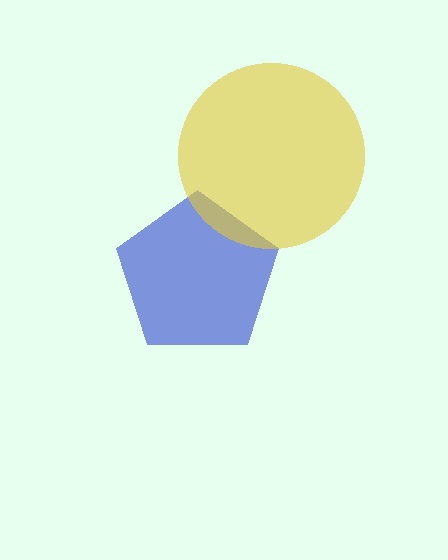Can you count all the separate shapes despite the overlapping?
Yes, there are 2 separate shapes.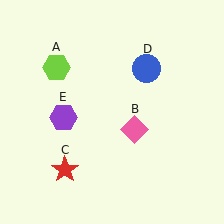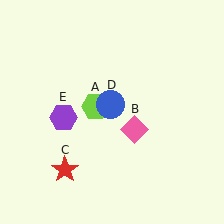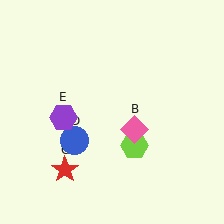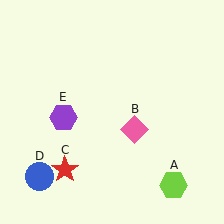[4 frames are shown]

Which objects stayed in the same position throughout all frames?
Pink diamond (object B) and red star (object C) and purple hexagon (object E) remained stationary.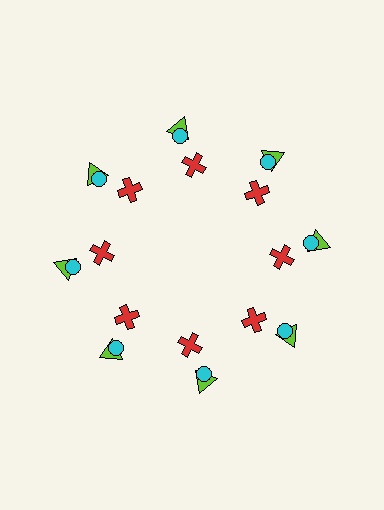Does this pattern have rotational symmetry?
Yes, this pattern has 8-fold rotational symmetry. It looks the same after rotating 45 degrees around the center.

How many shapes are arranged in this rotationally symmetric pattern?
There are 24 shapes, arranged in 8 groups of 3.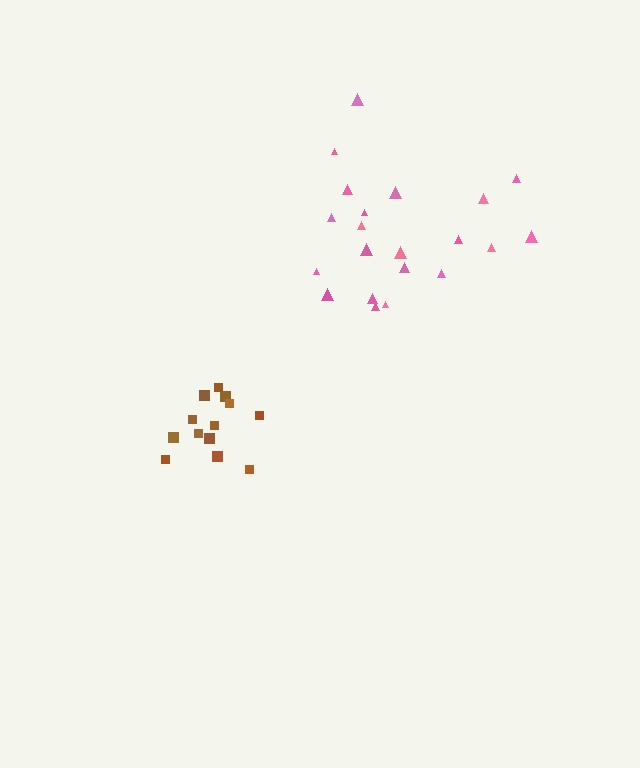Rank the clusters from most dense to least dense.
brown, pink.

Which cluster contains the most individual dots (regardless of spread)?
Pink (21).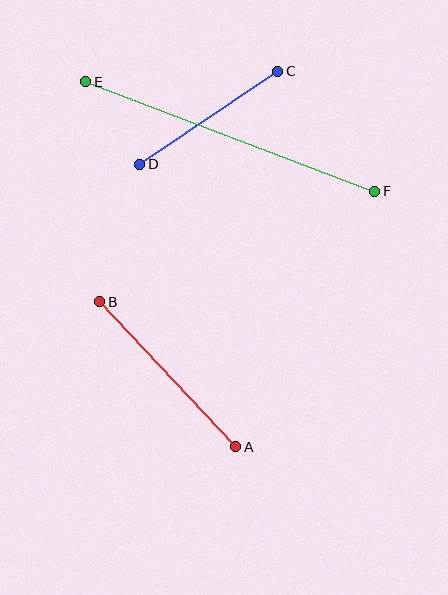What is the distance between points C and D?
The distance is approximately 167 pixels.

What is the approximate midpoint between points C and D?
The midpoint is at approximately (209, 118) pixels.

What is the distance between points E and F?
The distance is approximately 309 pixels.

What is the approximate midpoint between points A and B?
The midpoint is at approximately (168, 374) pixels.